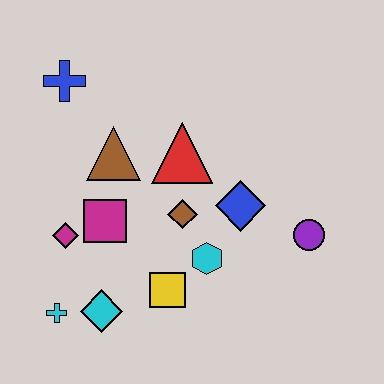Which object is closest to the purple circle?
The blue diamond is closest to the purple circle.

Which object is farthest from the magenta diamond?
The purple circle is farthest from the magenta diamond.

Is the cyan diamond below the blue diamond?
Yes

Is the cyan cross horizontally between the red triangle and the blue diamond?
No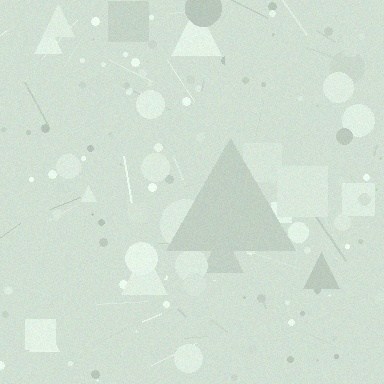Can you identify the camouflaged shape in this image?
The camouflaged shape is a triangle.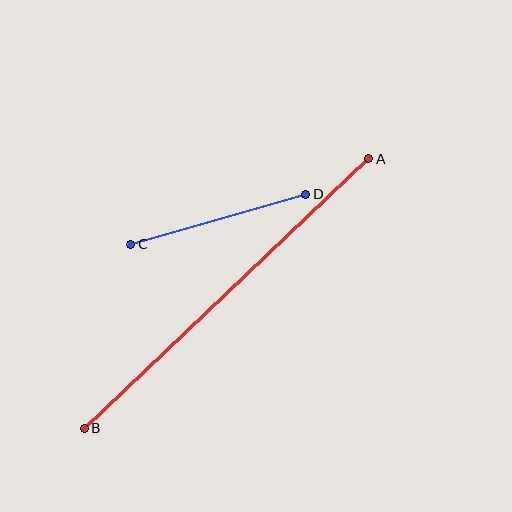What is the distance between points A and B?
The distance is approximately 392 pixels.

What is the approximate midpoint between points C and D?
The midpoint is at approximately (218, 219) pixels.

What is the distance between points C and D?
The distance is approximately 182 pixels.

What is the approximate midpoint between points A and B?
The midpoint is at approximately (227, 293) pixels.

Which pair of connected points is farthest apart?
Points A and B are farthest apart.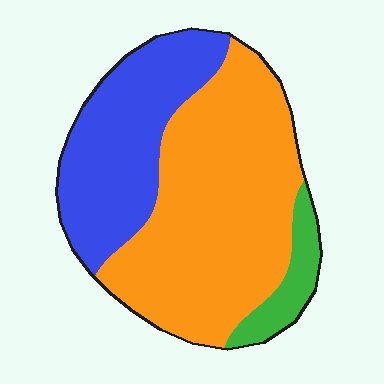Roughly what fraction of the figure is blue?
Blue covers roughly 35% of the figure.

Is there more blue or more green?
Blue.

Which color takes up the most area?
Orange, at roughly 60%.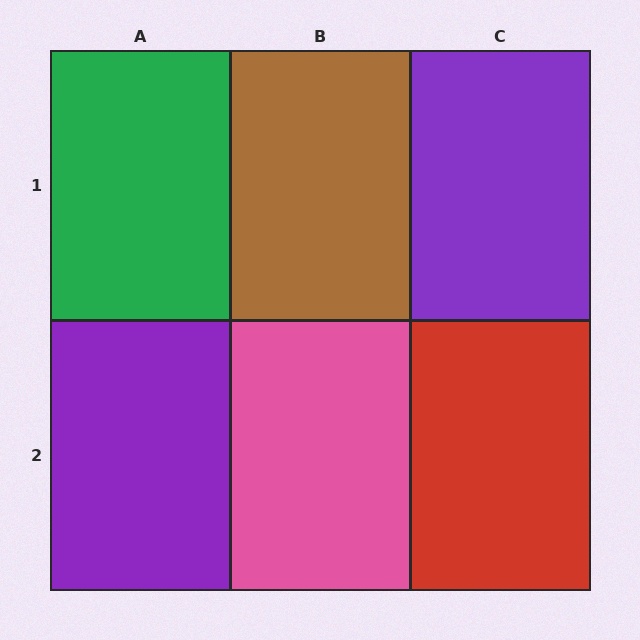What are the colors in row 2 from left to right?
Purple, pink, red.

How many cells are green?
1 cell is green.